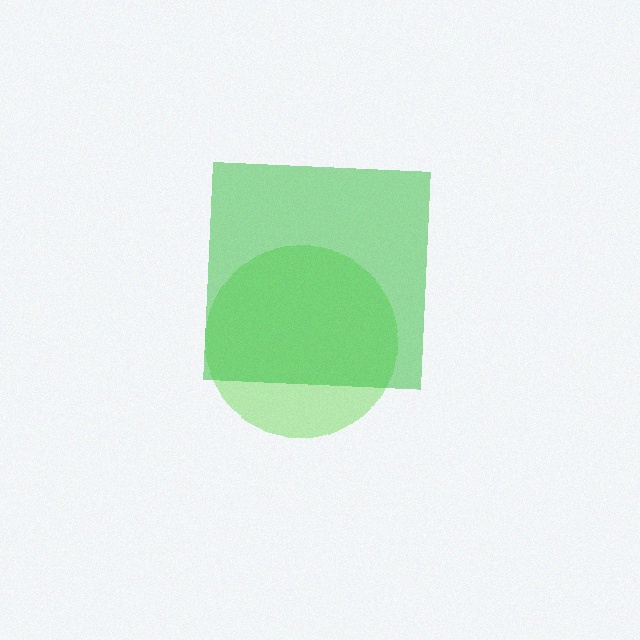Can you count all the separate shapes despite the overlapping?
Yes, there are 2 separate shapes.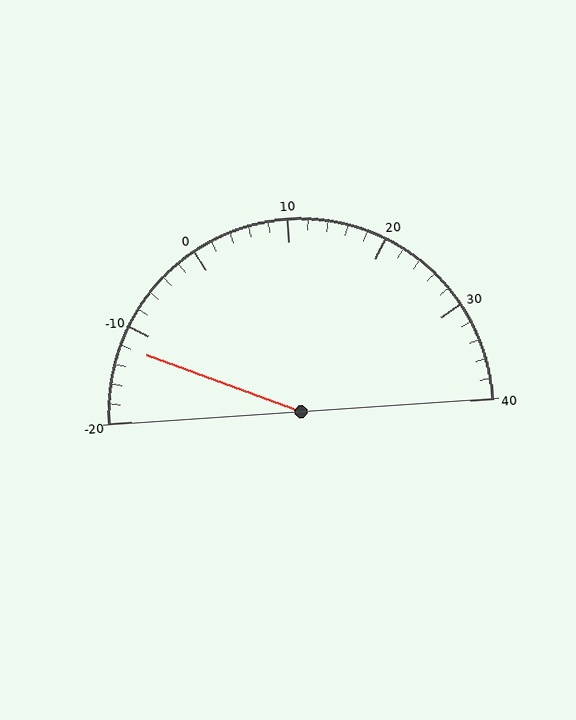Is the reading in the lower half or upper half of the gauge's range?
The reading is in the lower half of the range (-20 to 40).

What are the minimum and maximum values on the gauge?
The gauge ranges from -20 to 40.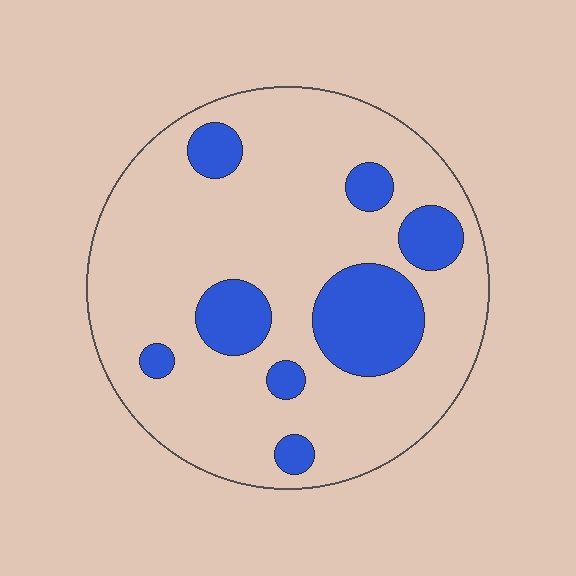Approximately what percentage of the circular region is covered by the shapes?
Approximately 20%.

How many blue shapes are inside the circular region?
8.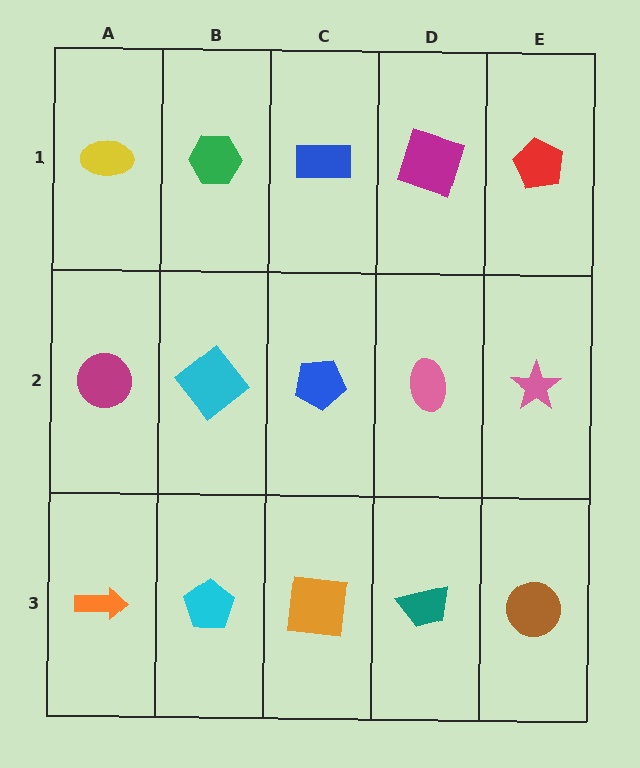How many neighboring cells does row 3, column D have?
3.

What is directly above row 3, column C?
A blue pentagon.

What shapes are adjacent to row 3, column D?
A pink ellipse (row 2, column D), an orange square (row 3, column C), a brown circle (row 3, column E).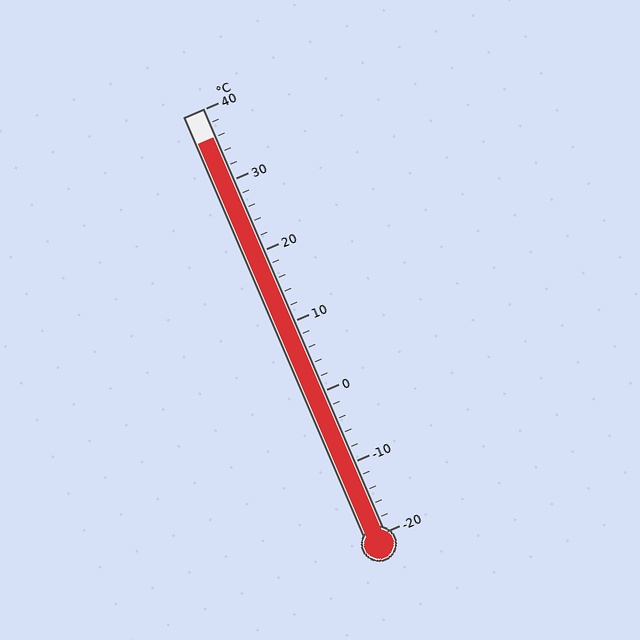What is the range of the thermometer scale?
The thermometer scale ranges from -20°C to 40°C.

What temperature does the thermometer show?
The thermometer shows approximately 36°C.